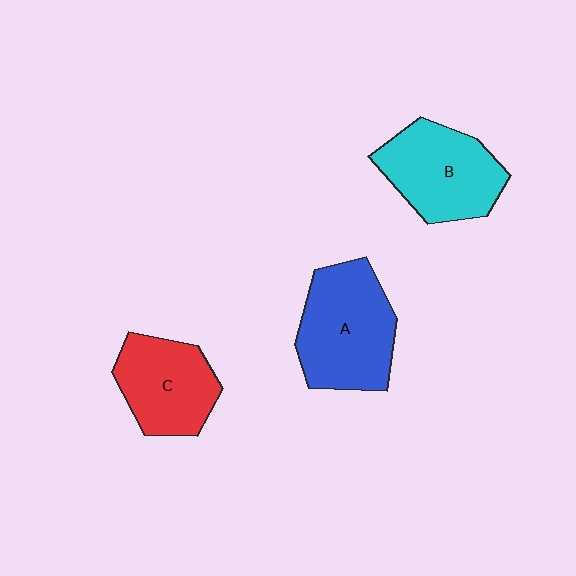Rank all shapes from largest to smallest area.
From largest to smallest: A (blue), B (cyan), C (red).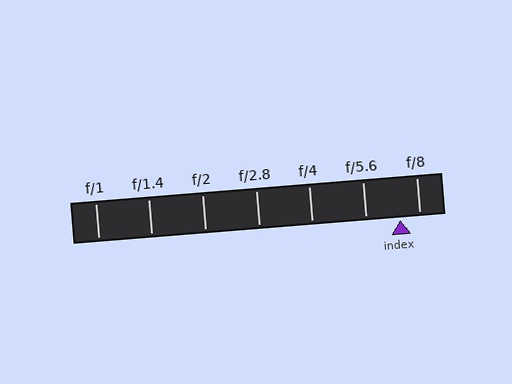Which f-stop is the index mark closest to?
The index mark is closest to f/8.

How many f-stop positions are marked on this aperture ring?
There are 7 f-stop positions marked.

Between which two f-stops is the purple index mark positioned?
The index mark is between f/5.6 and f/8.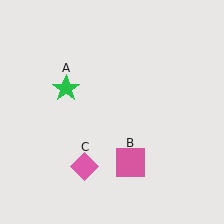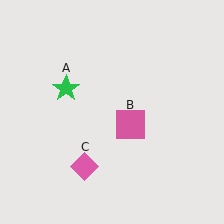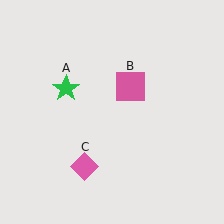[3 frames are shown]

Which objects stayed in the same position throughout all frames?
Green star (object A) and pink diamond (object C) remained stationary.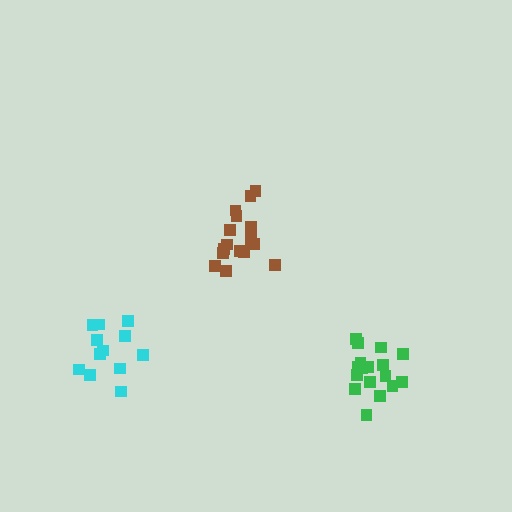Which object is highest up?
The brown cluster is topmost.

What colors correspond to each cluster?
The clusters are colored: brown, cyan, green.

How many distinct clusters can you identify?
There are 3 distinct clusters.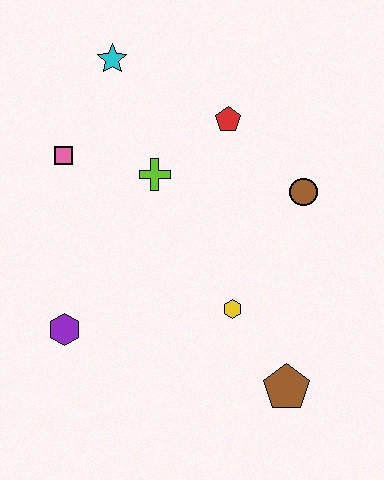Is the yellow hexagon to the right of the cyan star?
Yes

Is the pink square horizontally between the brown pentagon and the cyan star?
No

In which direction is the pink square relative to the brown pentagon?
The pink square is above the brown pentagon.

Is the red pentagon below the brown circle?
No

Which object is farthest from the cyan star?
The brown pentagon is farthest from the cyan star.